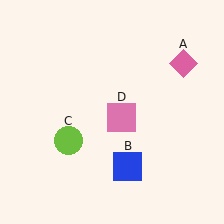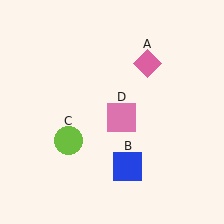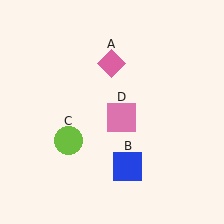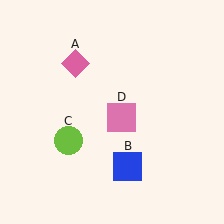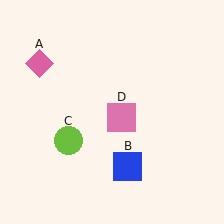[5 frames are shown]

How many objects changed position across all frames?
1 object changed position: pink diamond (object A).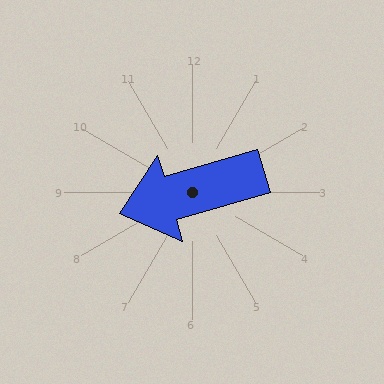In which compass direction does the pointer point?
West.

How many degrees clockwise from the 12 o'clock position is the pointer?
Approximately 254 degrees.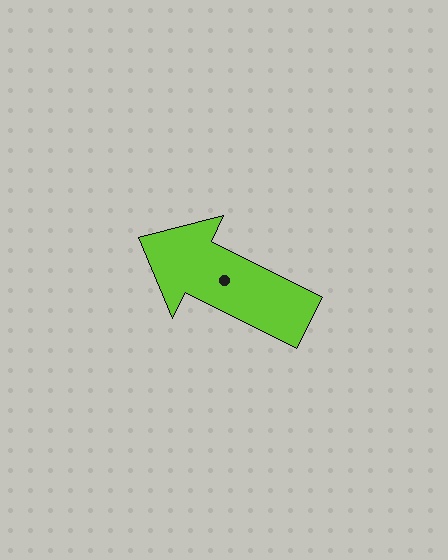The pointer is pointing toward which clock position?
Roughly 10 o'clock.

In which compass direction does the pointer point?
Northwest.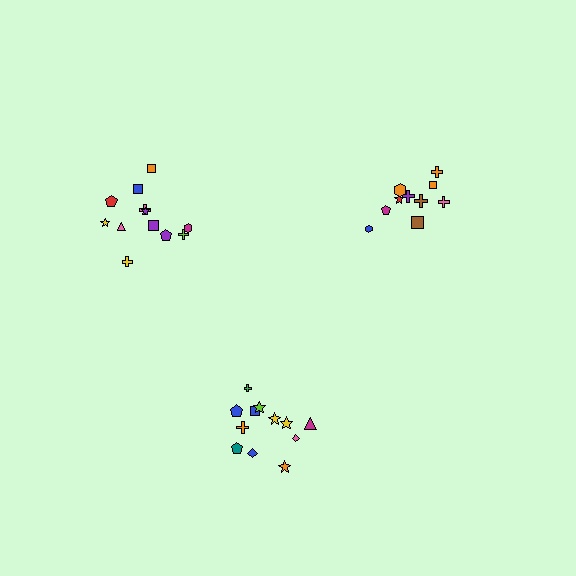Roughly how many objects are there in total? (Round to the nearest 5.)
Roughly 35 objects in total.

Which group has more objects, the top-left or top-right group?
The top-left group.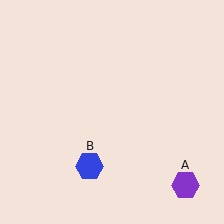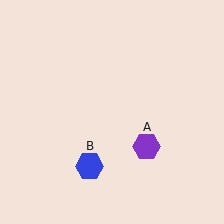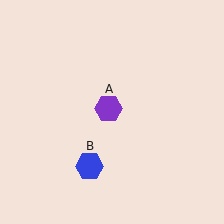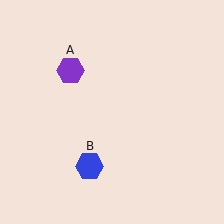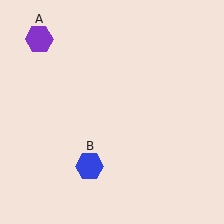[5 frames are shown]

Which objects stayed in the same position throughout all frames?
Blue hexagon (object B) remained stationary.